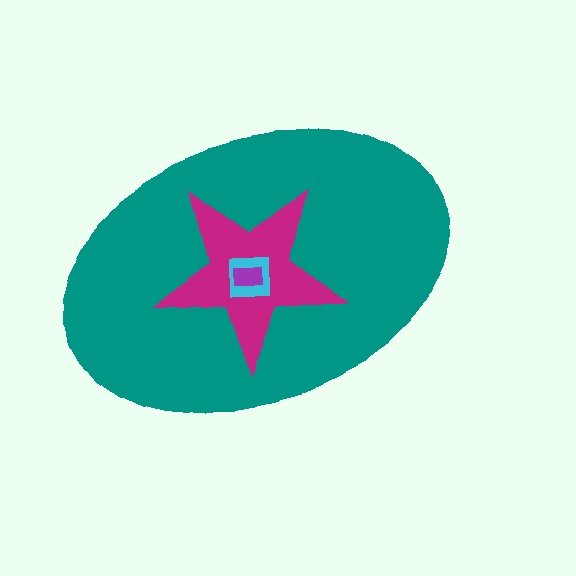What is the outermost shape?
The teal ellipse.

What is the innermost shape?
The purple rectangle.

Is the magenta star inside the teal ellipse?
Yes.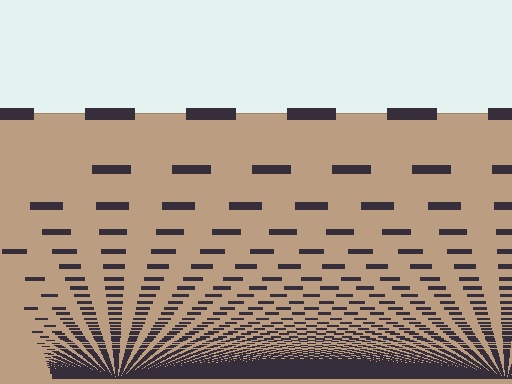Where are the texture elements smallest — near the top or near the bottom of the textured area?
Near the bottom.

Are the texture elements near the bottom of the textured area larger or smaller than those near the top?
Smaller. The gradient is inverted — elements near the bottom are smaller and denser.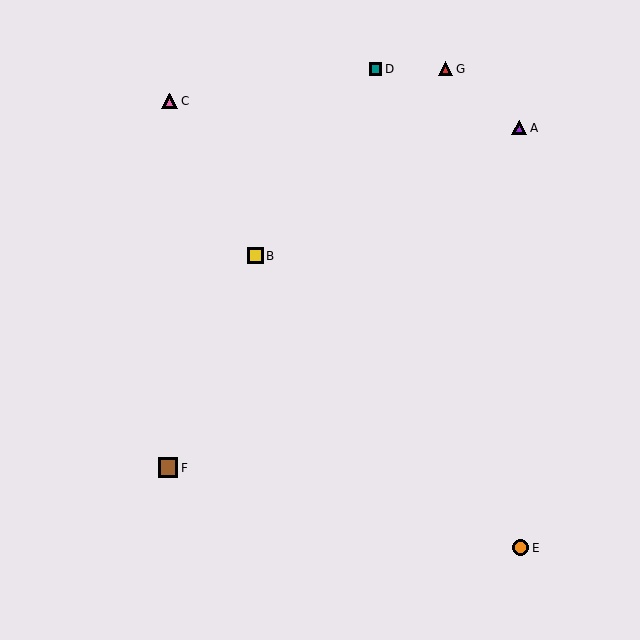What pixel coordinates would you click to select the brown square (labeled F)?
Click at (168, 468) to select the brown square F.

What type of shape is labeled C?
Shape C is a pink triangle.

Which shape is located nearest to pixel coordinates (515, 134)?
The purple triangle (labeled A) at (519, 128) is nearest to that location.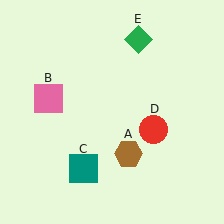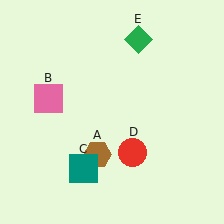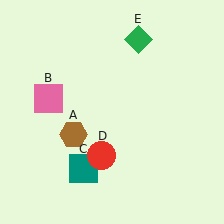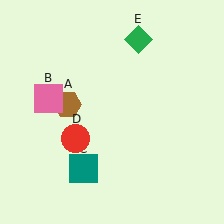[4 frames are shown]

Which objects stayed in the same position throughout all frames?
Pink square (object B) and teal square (object C) and green diamond (object E) remained stationary.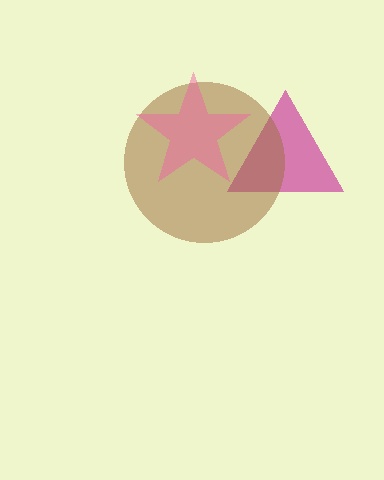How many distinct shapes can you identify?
There are 3 distinct shapes: a magenta triangle, a brown circle, a pink star.